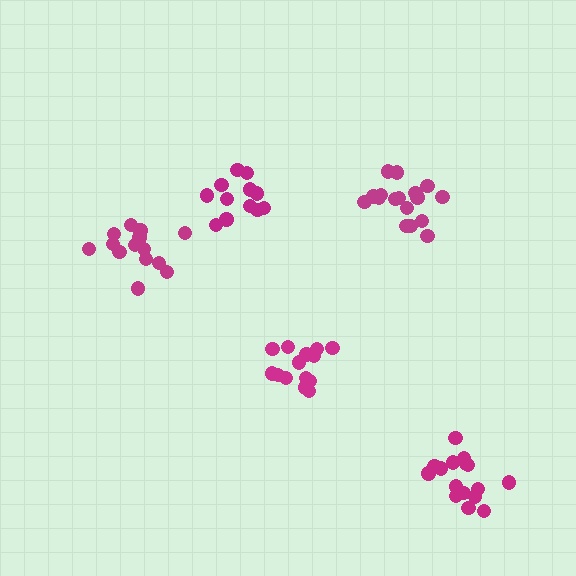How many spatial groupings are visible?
There are 5 spatial groupings.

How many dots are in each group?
Group 1: 14 dots, Group 2: 14 dots, Group 3: 17 dots, Group 4: 12 dots, Group 5: 16 dots (73 total).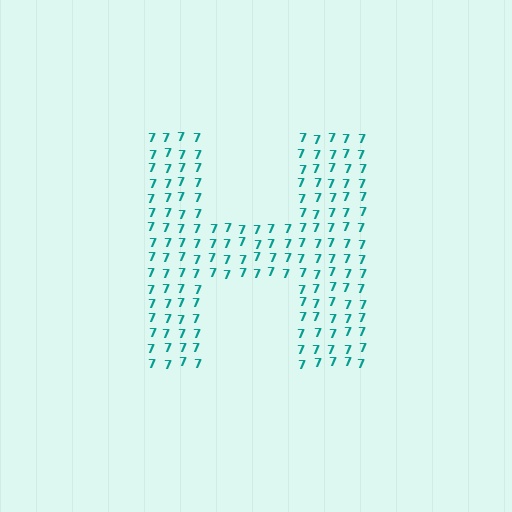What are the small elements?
The small elements are digit 7's.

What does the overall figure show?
The overall figure shows the letter H.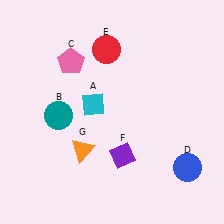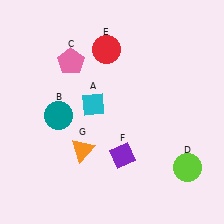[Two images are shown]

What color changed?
The circle (D) changed from blue in Image 1 to lime in Image 2.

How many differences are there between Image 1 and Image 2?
There is 1 difference between the two images.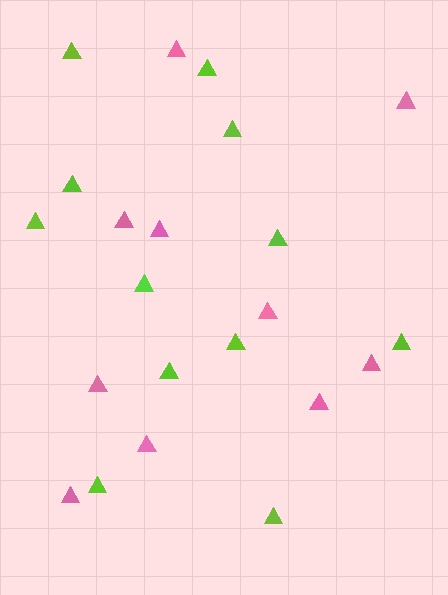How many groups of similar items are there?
There are 2 groups: one group of pink triangles (10) and one group of lime triangles (12).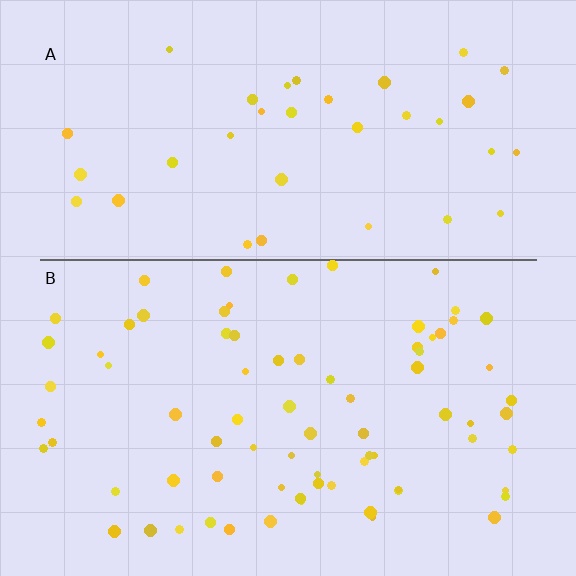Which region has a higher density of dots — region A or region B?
B (the bottom).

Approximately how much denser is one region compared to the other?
Approximately 2.1× — region B over region A.